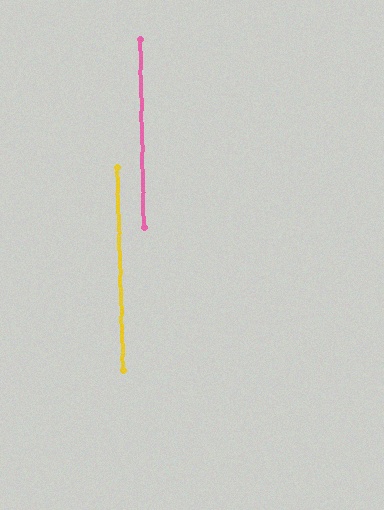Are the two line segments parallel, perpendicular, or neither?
Parallel — their directions differ by only 0.6°.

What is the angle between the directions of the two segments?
Approximately 1 degree.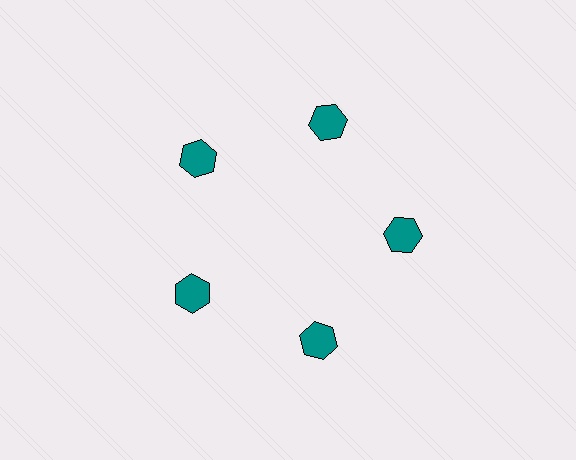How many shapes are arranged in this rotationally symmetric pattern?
There are 5 shapes, arranged in 5 groups of 1.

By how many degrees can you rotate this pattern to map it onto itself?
The pattern maps onto itself every 72 degrees of rotation.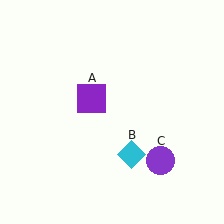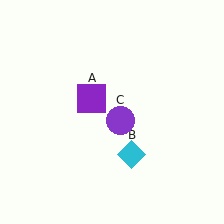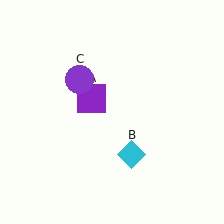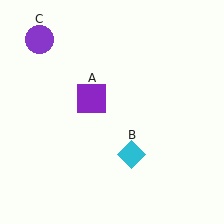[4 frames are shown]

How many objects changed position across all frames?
1 object changed position: purple circle (object C).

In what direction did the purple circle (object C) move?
The purple circle (object C) moved up and to the left.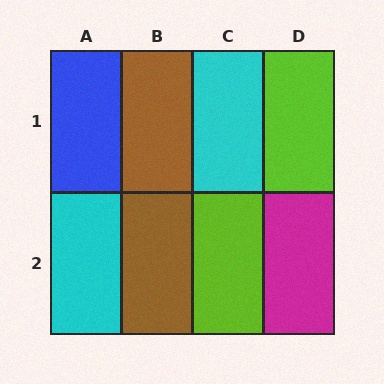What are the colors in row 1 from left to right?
Blue, brown, cyan, lime.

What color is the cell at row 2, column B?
Brown.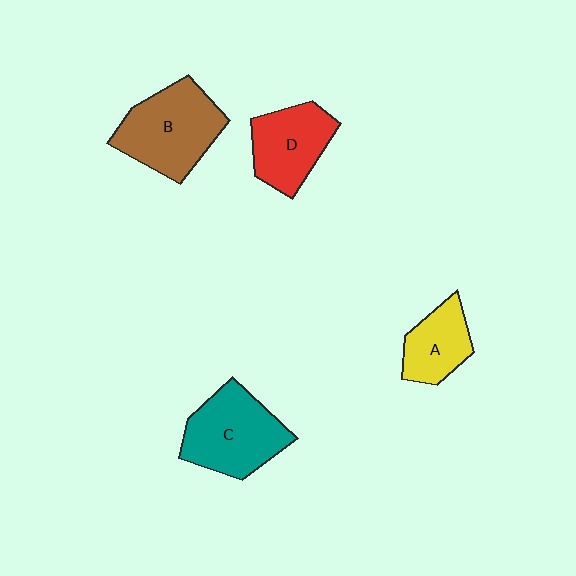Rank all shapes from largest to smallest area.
From largest to smallest: B (brown), C (teal), D (red), A (yellow).